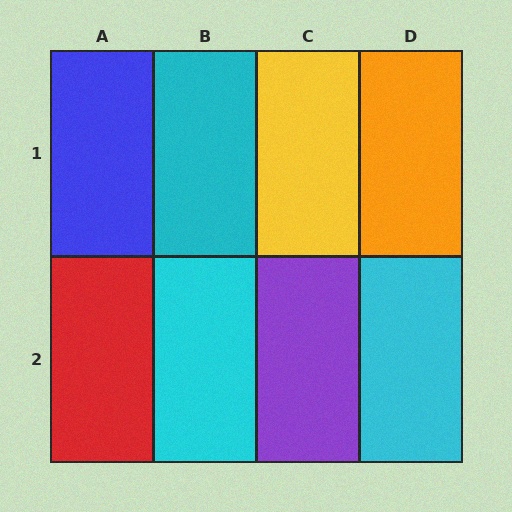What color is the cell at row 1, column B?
Cyan.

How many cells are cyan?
3 cells are cyan.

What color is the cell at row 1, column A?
Blue.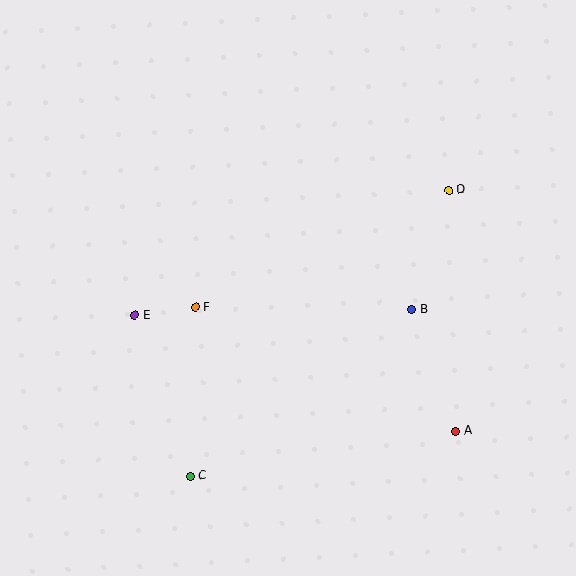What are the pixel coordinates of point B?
Point B is at (412, 310).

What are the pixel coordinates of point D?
Point D is at (448, 190).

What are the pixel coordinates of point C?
Point C is at (190, 476).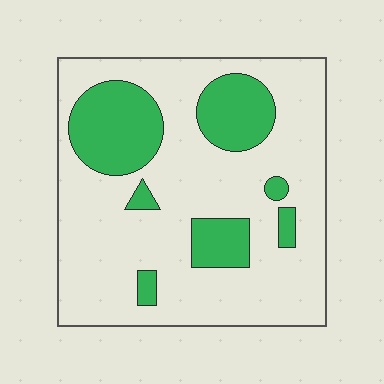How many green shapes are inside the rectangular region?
7.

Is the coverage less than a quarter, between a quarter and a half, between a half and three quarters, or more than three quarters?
Less than a quarter.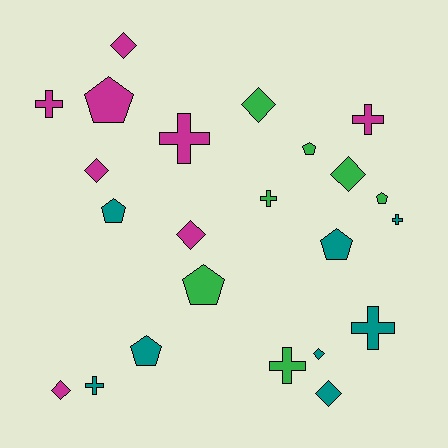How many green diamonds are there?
There are 2 green diamonds.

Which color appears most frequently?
Teal, with 8 objects.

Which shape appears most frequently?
Cross, with 8 objects.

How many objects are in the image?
There are 23 objects.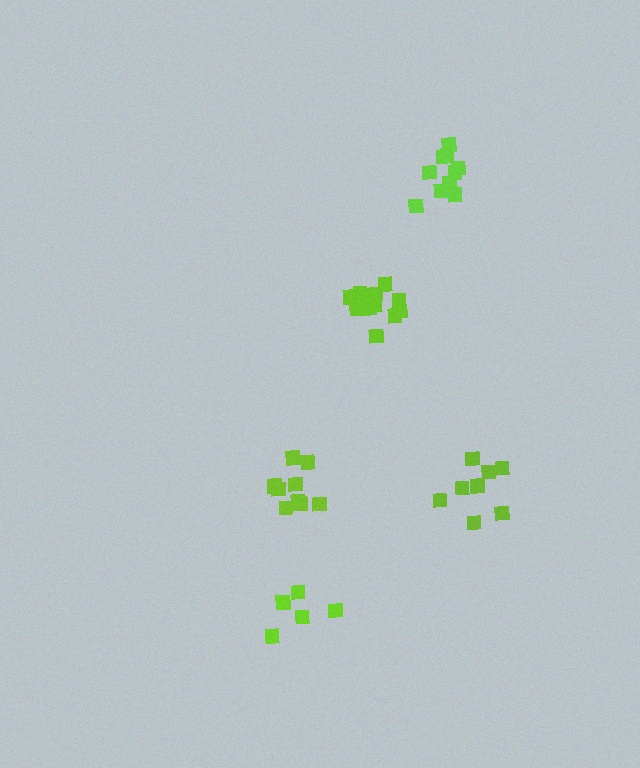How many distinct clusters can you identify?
There are 5 distinct clusters.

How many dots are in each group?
Group 1: 9 dots, Group 2: 8 dots, Group 3: 5 dots, Group 4: 10 dots, Group 5: 11 dots (43 total).